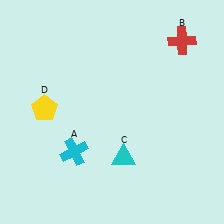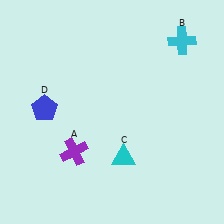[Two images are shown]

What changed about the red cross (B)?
In Image 1, B is red. In Image 2, it changed to cyan.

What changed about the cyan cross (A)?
In Image 1, A is cyan. In Image 2, it changed to purple.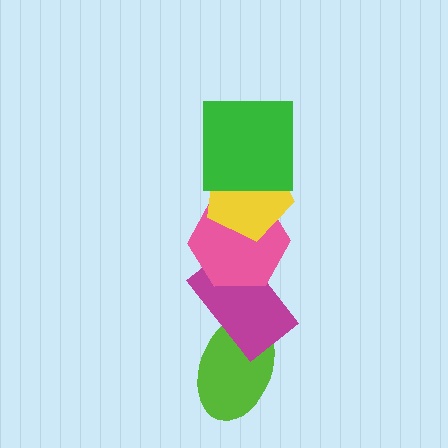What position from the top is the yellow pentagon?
The yellow pentagon is 2nd from the top.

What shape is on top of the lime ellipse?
The magenta rectangle is on top of the lime ellipse.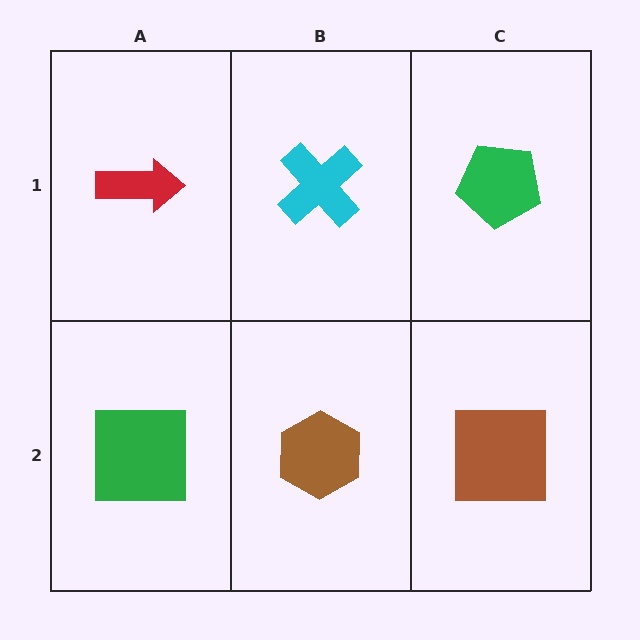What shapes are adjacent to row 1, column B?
A brown hexagon (row 2, column B), a red arrow (row 1, column A), a green pentagon (row 1, column C).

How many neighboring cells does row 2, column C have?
2.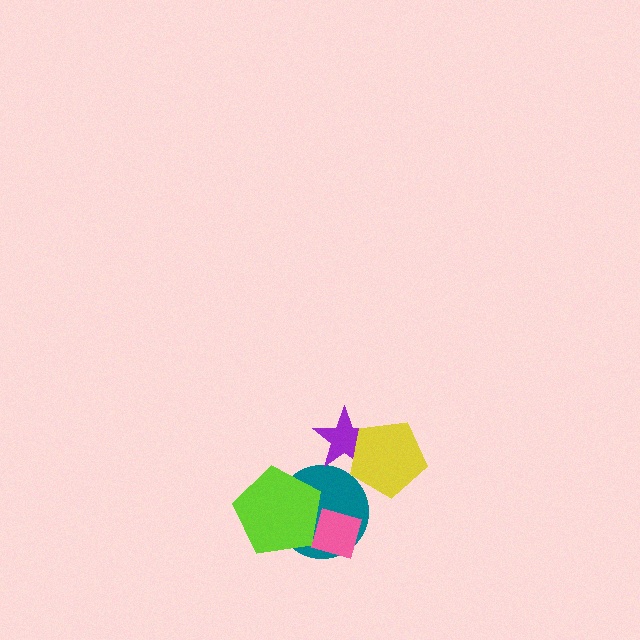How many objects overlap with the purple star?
1 object overlaps with the purple star.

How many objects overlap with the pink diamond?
2 objects overlap with the pink diamond.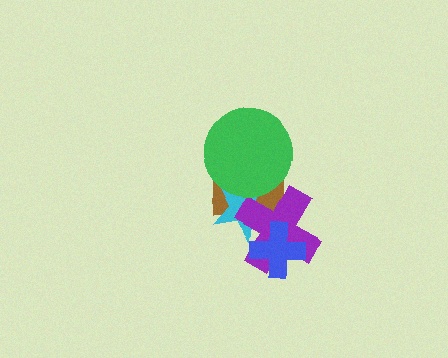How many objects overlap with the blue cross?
2 objects overlap with the blue cross.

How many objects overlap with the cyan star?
4 objects overlap with the cyan star.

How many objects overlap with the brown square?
3 objects overlap with the brown square.